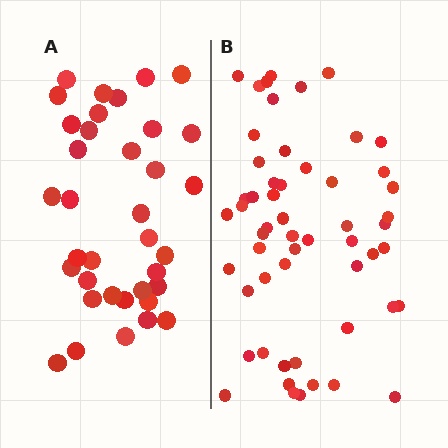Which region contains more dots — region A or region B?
Region B (the right region) has more dots.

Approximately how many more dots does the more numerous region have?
Region B has approximately 20 more dots than region A.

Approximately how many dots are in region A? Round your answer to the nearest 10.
About 40 dots. (The exact count is 36, which rounds to 40.)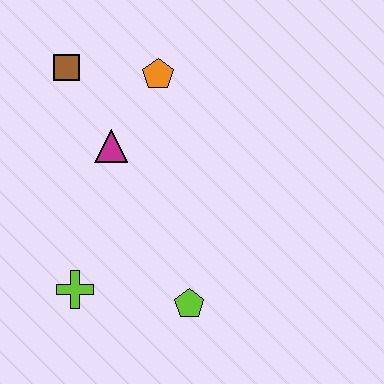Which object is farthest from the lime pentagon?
The brown square is farthest from the lime pentagon.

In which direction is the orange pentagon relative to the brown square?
The orange pentagon is to the right of the brown square.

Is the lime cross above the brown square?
No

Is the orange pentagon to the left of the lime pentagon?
Yes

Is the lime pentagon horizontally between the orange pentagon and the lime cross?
No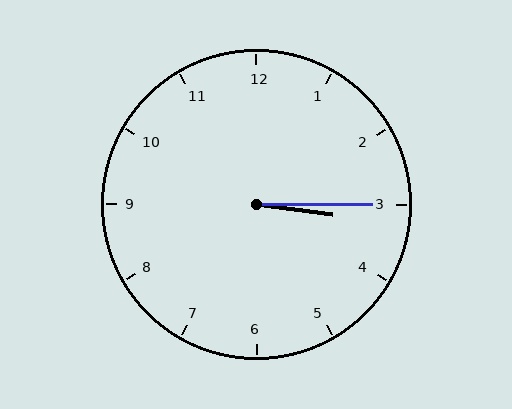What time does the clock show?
3:15.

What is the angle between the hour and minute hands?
Approximately 8 degrees.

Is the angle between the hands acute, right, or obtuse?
It is acute.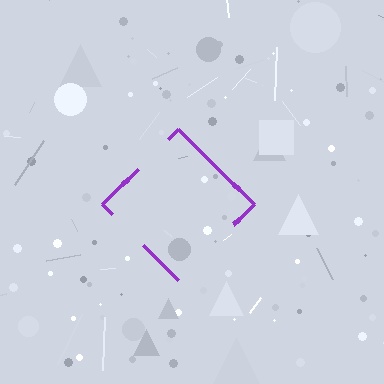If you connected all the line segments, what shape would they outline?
They would outline a diamond.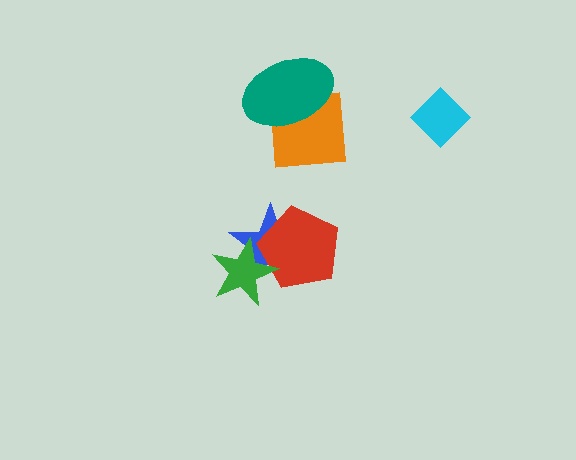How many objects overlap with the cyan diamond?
0 objects overlap with the cyan diamond.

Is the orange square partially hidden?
Yes, it is partially covered by another shape.